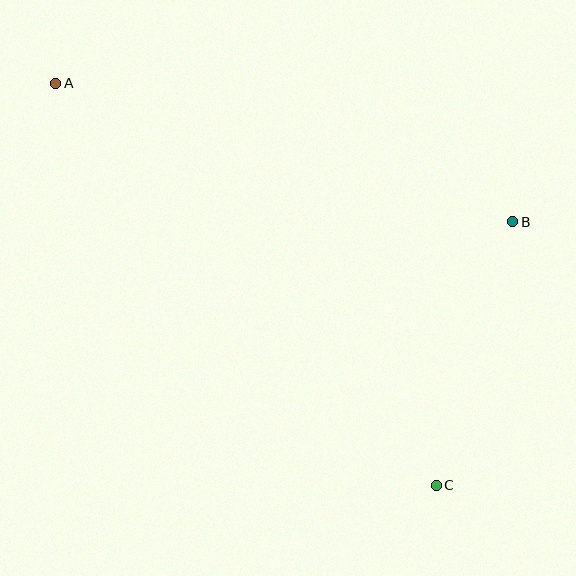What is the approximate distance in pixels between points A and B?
The distance between A and B is approximately 477 pixels.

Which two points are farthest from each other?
Points A and C are farthest from each other.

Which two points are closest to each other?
Points B and C are closest to each other.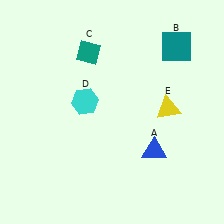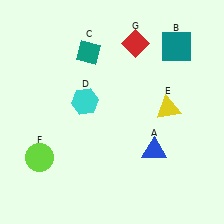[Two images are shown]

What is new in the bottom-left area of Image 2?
A lime circle (F) was added in the bottom-left area of Image 2.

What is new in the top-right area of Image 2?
A red diamond (G) was added in the top-right area of Image 2.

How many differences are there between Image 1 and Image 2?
There are 2 differences between the two images.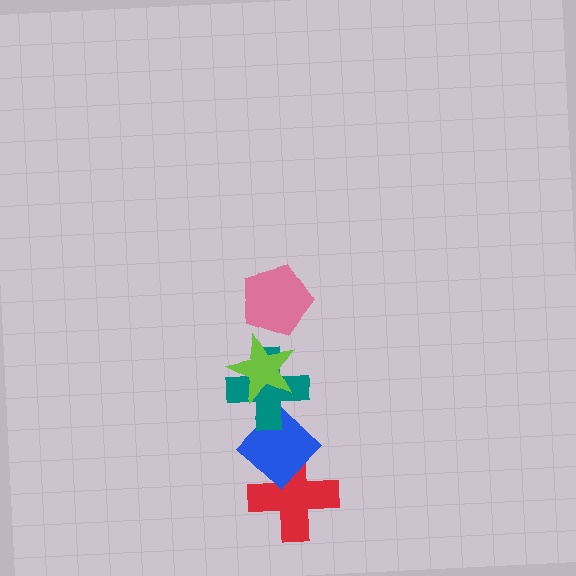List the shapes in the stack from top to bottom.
From top to bottom: the pink pentagon, the lime star, the teal cross, the blue diamond, the red cross.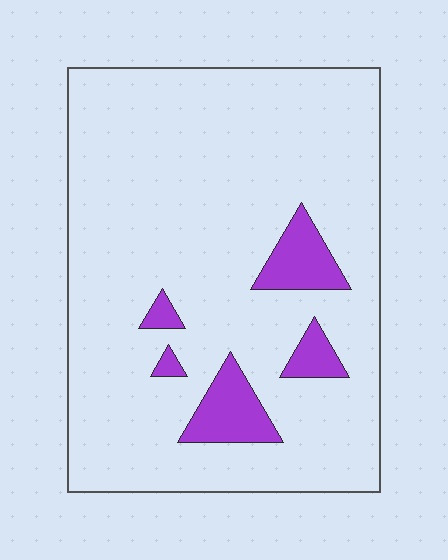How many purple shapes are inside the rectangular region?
5.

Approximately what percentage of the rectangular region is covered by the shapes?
Approximately 10%.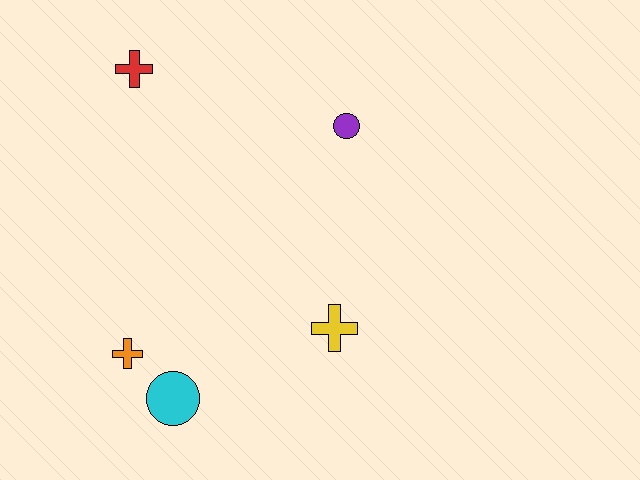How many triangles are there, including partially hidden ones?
There are no triangles.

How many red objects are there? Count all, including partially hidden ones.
There is 1 red object.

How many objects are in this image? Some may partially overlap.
There are 5 objects.